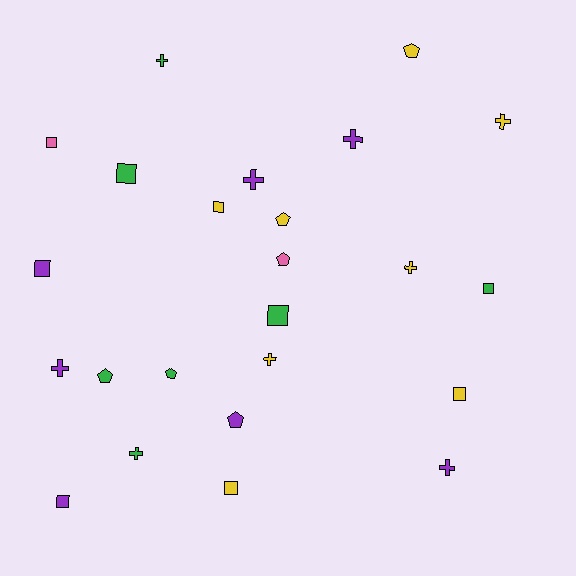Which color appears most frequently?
Yellow, with 8 objects.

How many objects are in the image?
There are 24 objects.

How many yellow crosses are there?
There are 3 yellow crosses.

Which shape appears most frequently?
Cross, with 9 objects.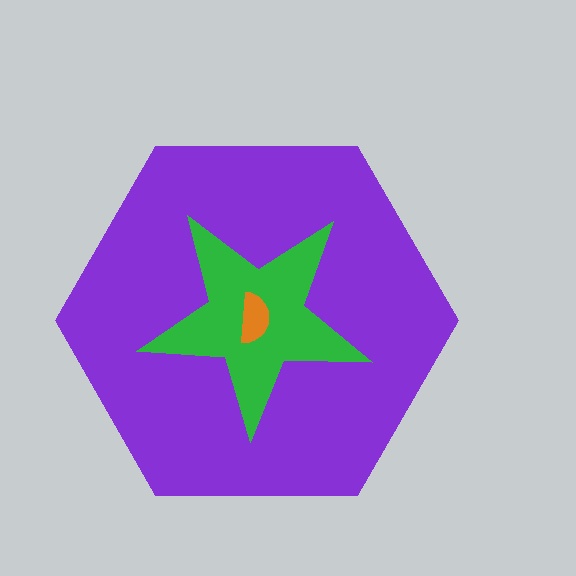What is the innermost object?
The orange semicircle.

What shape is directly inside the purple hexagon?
The green star.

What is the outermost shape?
The purple hexagon.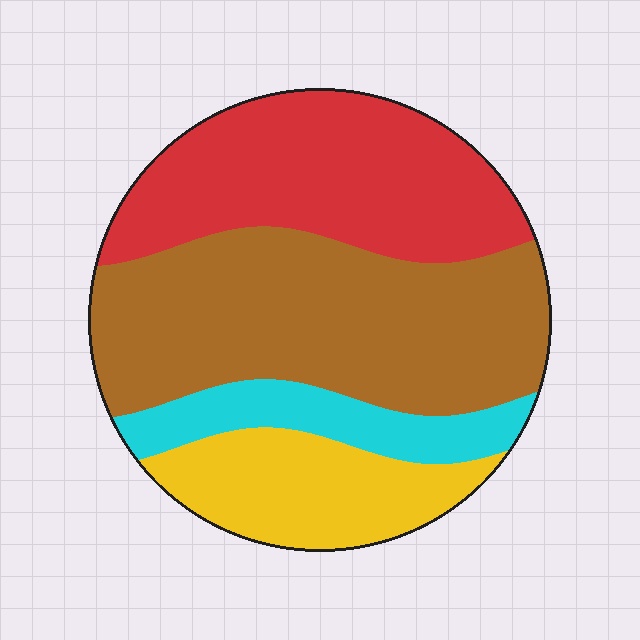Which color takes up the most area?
Brown, at roughly 40%.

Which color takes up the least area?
Cyan, at roughly 10%.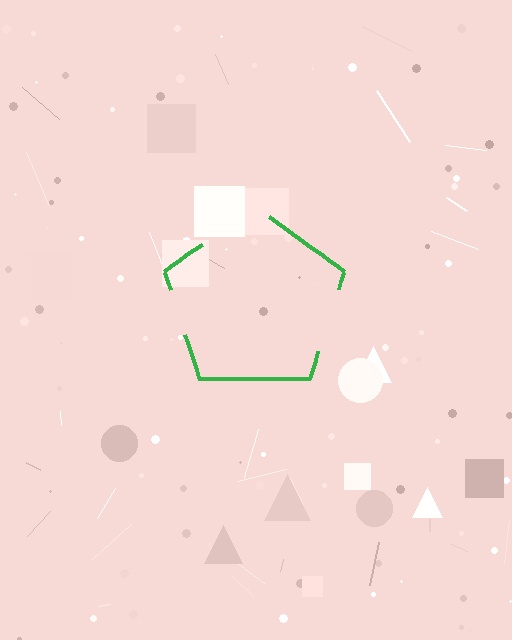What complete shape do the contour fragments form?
The contour fragments form a pentagon.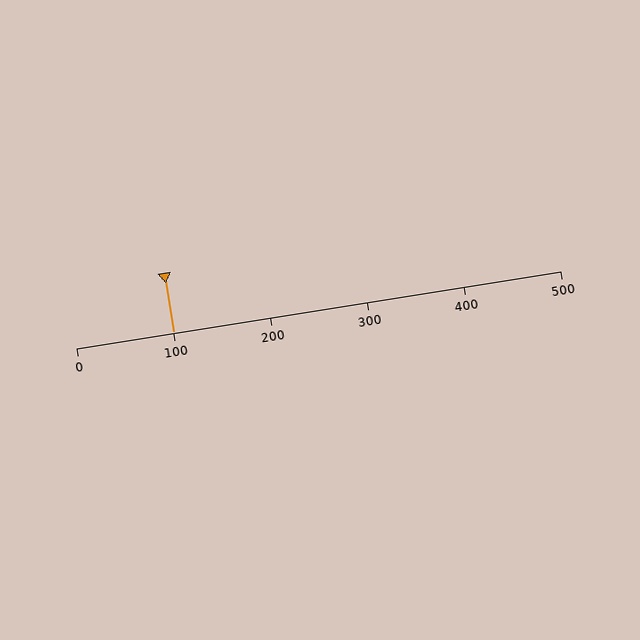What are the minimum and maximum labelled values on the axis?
The axis runs from 0 to 500.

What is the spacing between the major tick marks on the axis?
The major ticks are spaced 100 apart.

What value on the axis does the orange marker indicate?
The marker indicates approximately 100.